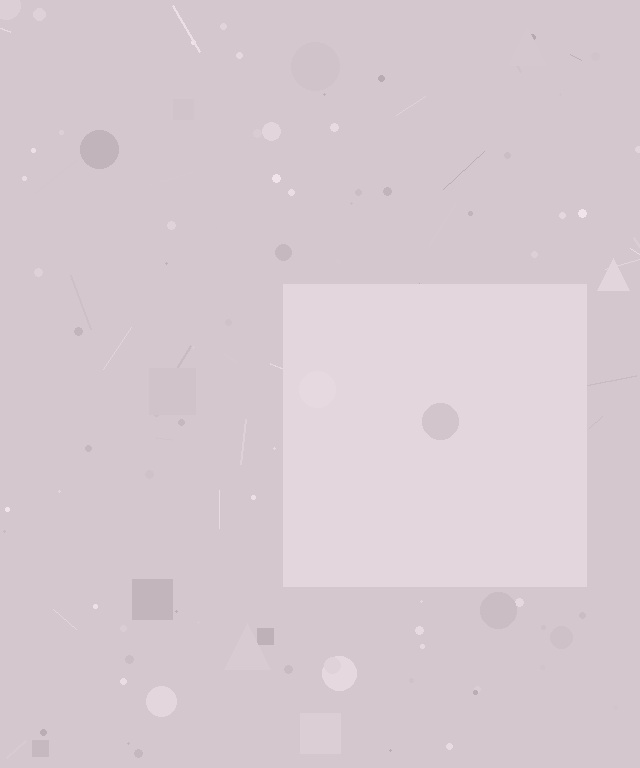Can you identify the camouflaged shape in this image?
The camouflaged shape is a square.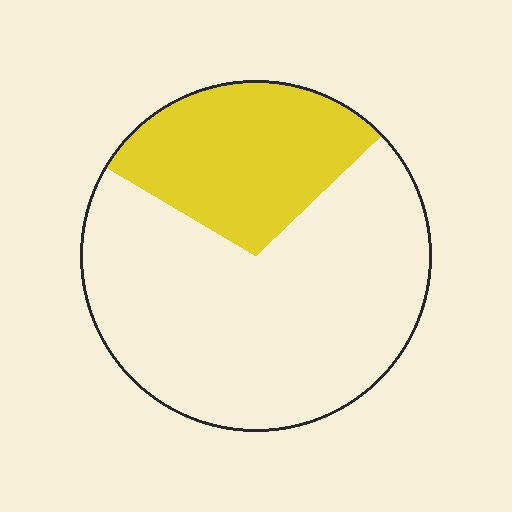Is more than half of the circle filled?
No.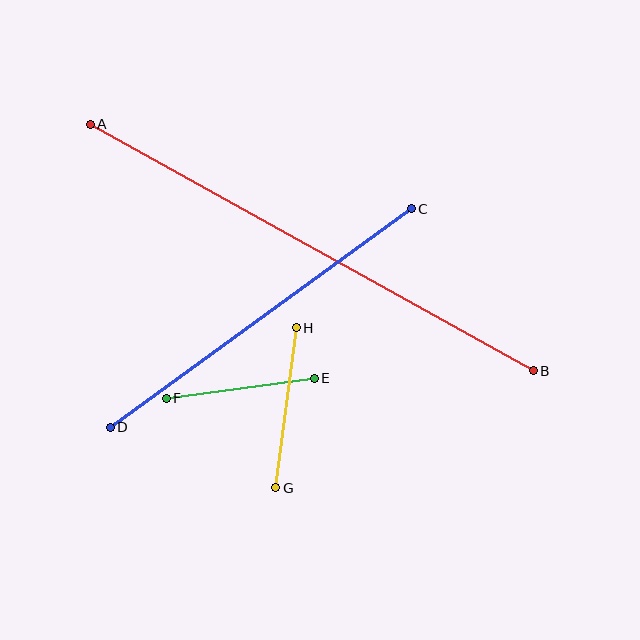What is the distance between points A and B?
The distance is approximately 507 pixels.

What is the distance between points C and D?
The distance is approximately 372 pixels.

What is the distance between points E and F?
The distance is approximately 150 pixels.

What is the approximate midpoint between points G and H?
The midpoint is at approximately (286, 408) pixels.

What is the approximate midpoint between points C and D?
The midpoint is at approximately (261, 318) pixels.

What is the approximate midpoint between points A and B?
The midpoint is at approximately (312, 247) pixels.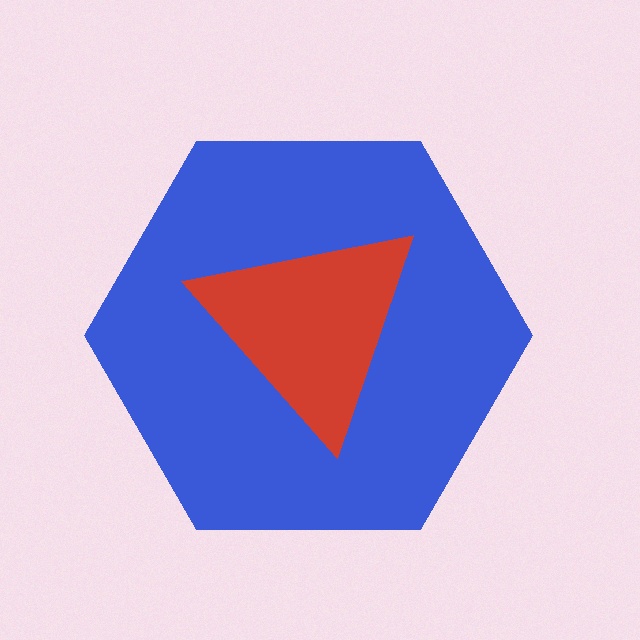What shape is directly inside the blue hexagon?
The red triangle.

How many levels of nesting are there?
2.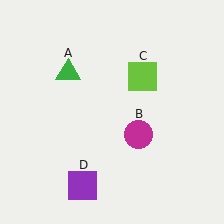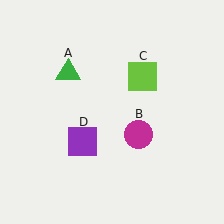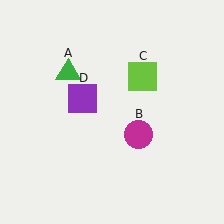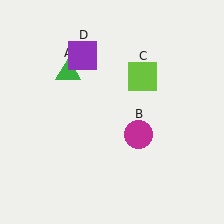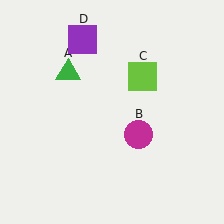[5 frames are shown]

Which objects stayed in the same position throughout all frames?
Green triangle (object A) and magenta circle (object B) and lime square (object C) remained stationary.